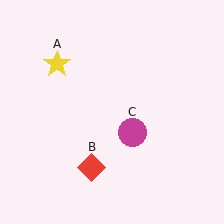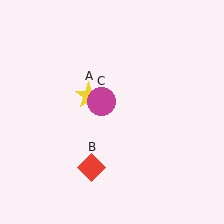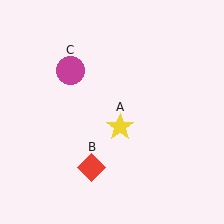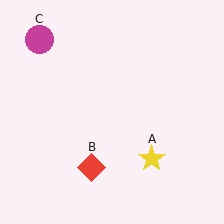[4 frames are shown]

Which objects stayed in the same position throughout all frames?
Red diamond (object B) remained stationary.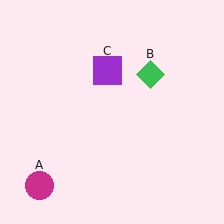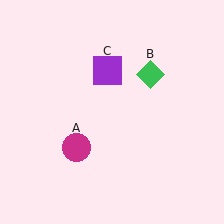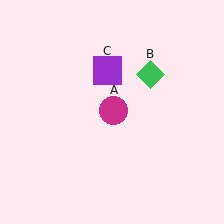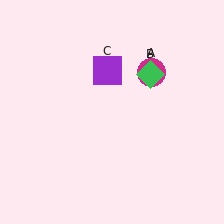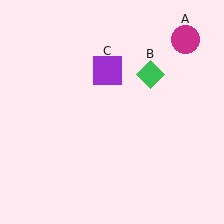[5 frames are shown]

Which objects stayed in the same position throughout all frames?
Green diamond (object B) and purple square (object C) remained stationary.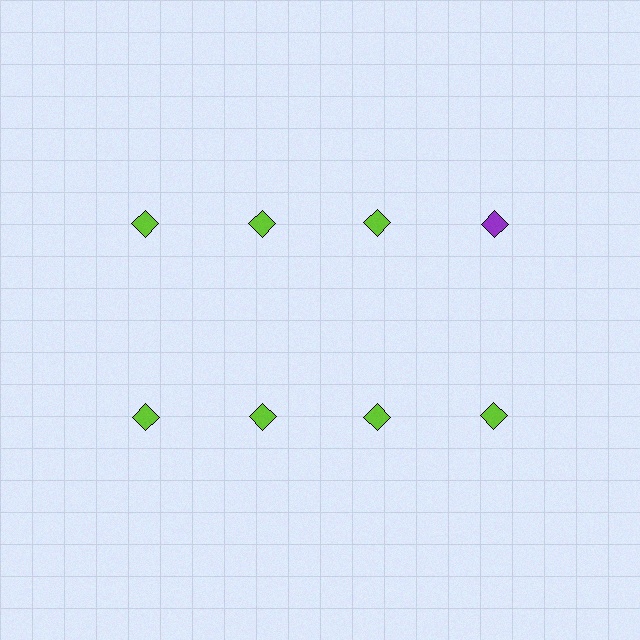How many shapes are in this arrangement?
There are 8 shapes arranged in a grid pattern.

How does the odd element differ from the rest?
It has a different color: purple instead of lime.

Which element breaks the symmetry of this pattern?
The purple diamond in the top row, second from right column breaks the symmetry. All other shapes are lime diamonds.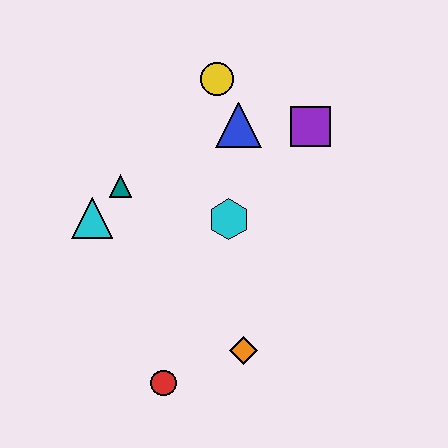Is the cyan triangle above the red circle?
Yes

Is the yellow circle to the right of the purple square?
No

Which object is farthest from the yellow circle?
The red circle is farthest from the yellow circle.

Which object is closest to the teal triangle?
The cyan triangle is closest to the teal triangle.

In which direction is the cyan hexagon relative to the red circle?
The cyan hexagon is above the red circle.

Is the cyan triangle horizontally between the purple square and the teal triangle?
No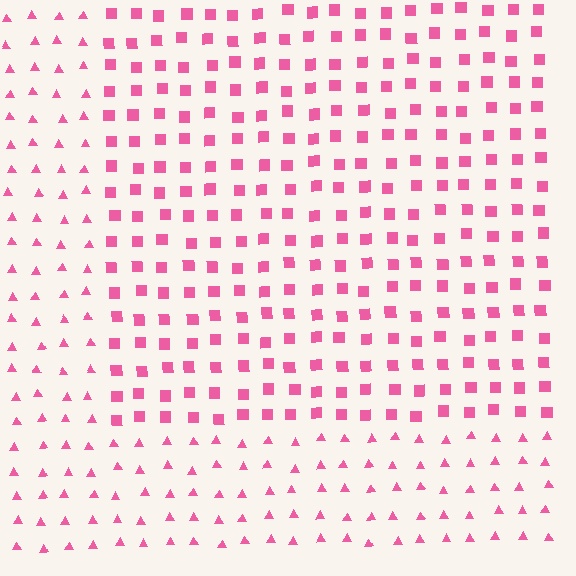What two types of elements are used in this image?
The image uses squares inside the rectangle region and triangles outside it.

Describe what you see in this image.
The image is filled with small pink elements arranged in a uniform grid. A rectangle-shaped region contains squares, while the surrounding area contains triangles. The boundary is defined purely by the change in element shape.